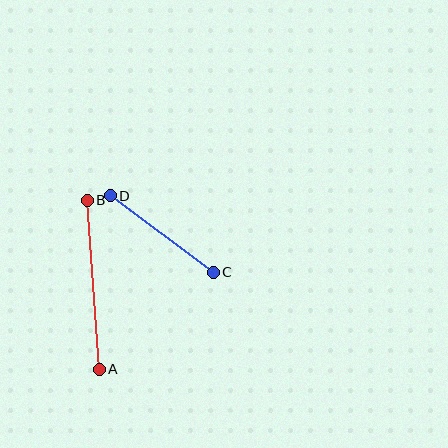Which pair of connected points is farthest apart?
Points A and B are farthest apart.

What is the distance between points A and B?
The distance is approximately 170 pixels.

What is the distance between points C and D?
The distance is approximately 128 pixels.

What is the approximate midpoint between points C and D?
The midpoint is at approximately (162, 234) pixels.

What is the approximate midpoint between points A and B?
The midpoint is at approximately (93, 285) pixels.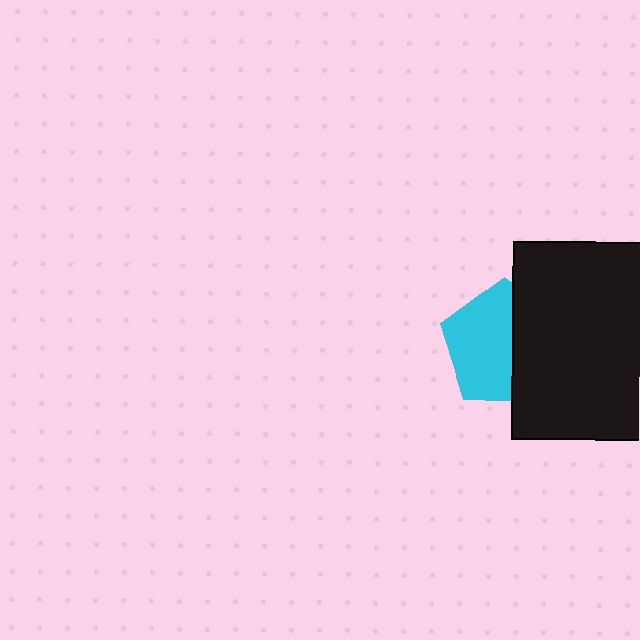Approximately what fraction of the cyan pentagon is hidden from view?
Roughly 43% of the cyan pentagon is hidden behind the black rectangle.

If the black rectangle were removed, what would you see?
You would see the complete cyan pentagon.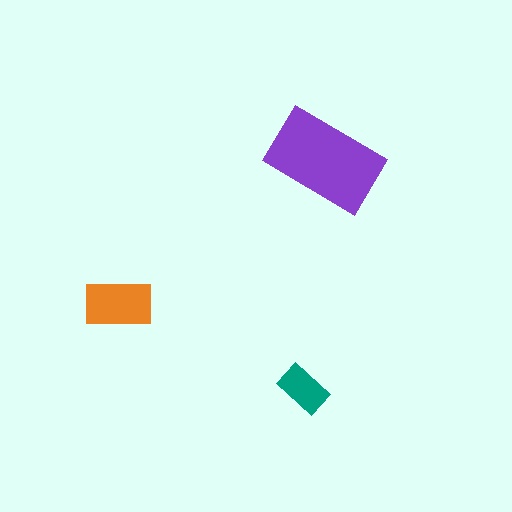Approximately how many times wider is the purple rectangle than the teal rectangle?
About 2.5 times wider.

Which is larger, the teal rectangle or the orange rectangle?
The orange one.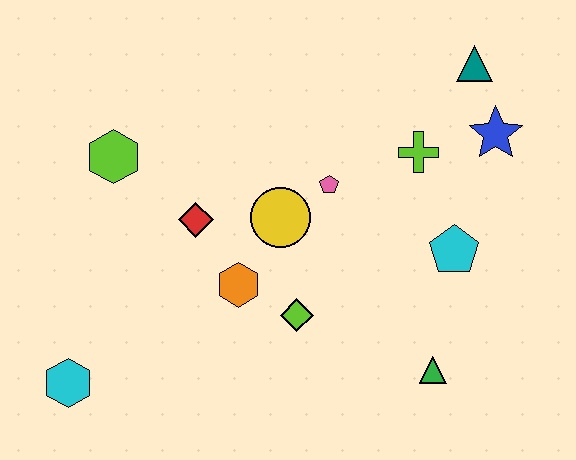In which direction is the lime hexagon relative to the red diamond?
The lime hexagon is to the left of the red diamond.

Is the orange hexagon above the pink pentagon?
No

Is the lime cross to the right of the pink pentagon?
Yes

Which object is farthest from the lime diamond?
The teal triangle is farthest from the lime diamond.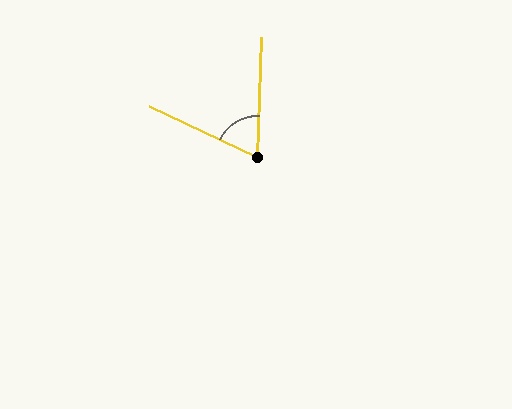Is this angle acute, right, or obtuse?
It is acute.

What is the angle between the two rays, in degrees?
Approximately 67 degrees.